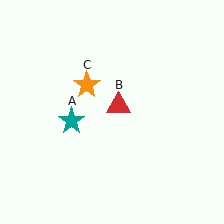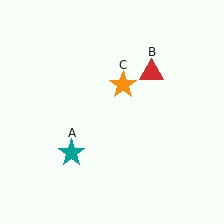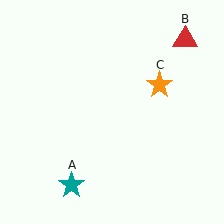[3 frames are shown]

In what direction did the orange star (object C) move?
The orange star (object C) moved right.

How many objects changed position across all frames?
3 objects changed position: teal star (object A), red triangle (object B), orange star (object C).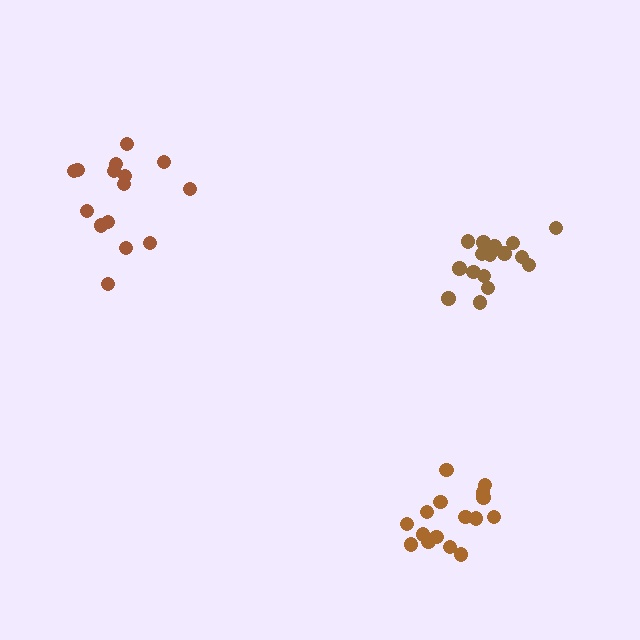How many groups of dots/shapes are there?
There are 3 groups.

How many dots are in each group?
Group 1: 16 dots, Group 2: 15 dots, Group 3: 16 dots (47 total).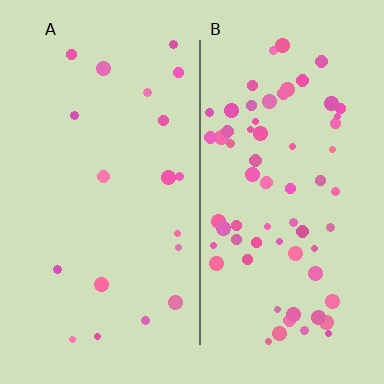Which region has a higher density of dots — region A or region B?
B (the right).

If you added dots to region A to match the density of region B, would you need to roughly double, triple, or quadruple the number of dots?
Approximately quadruple.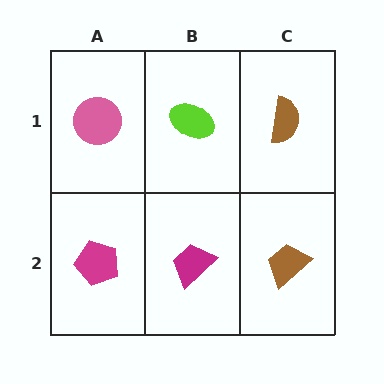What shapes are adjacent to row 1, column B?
A magenta trapezoid (row 2, column B), a pink circle (row 1, column A), a brown semicircle (row 1, column C).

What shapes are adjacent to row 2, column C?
A brown semicircle (row 1, column C), a magenta trapezoid (row 2, column B).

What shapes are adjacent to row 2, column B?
A lime ellipse (row 1, column B), a magenta pentagon (row 2, column A), a brown trapezoid (row 2, column C).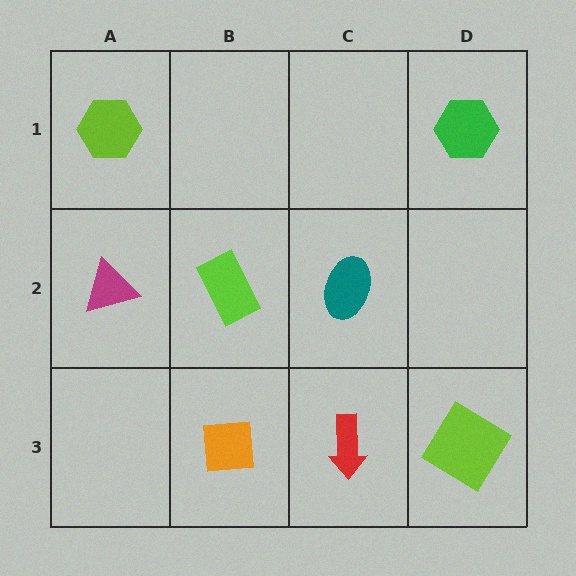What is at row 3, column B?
An orange square.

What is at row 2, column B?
A lime rectangle.